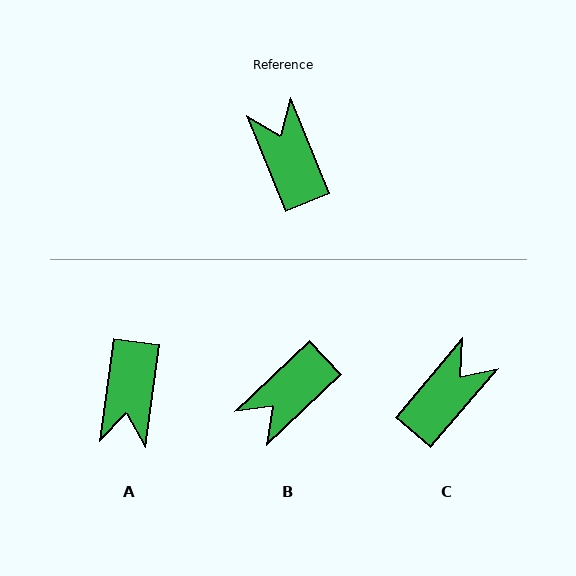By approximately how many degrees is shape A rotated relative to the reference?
Approximately 150 degrees counter-clockwise.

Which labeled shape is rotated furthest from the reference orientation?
A, about 150 degrees away.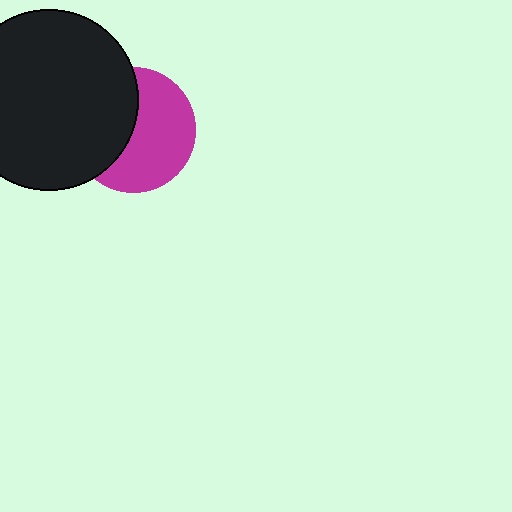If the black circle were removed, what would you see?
You would see the complete magenta circle.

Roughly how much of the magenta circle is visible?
About half of it is visible (roughly 57%).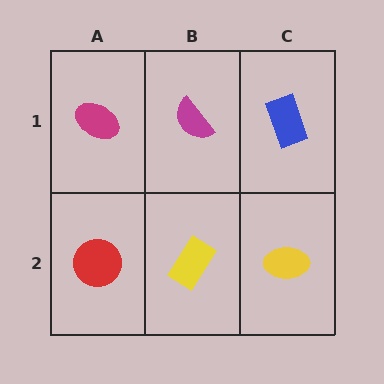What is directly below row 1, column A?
A red circle.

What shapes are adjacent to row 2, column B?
A magenta semicircle (row 1, column B), a red circle (row 2, column A), a yellow ellipse (row 2, column C).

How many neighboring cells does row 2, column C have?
2.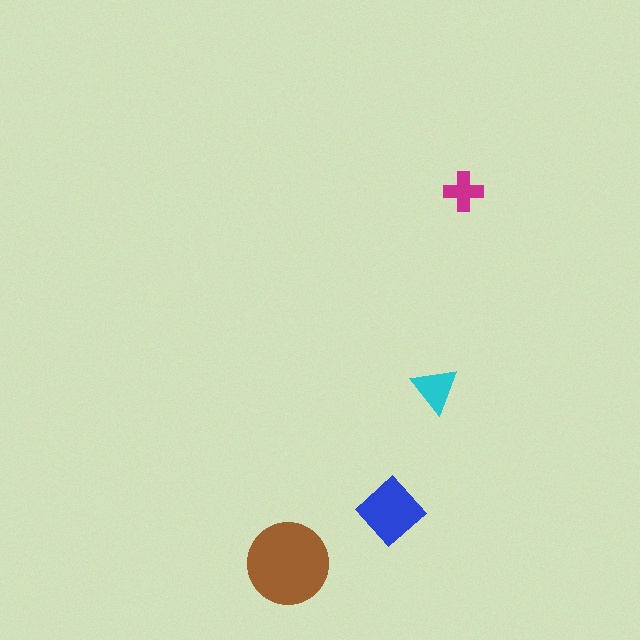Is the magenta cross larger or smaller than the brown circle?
Smaller.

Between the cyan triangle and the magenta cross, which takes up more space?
The cyan triangle.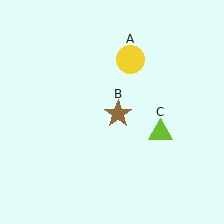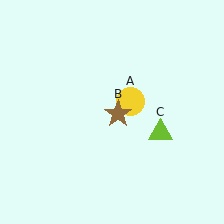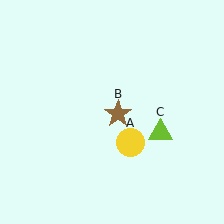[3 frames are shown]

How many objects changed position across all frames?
1 object changed position: yellow circle (object A).